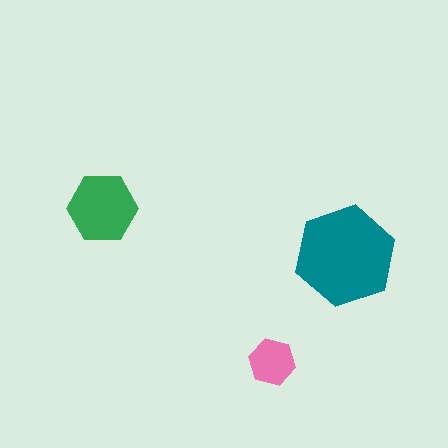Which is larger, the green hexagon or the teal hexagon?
The teal one.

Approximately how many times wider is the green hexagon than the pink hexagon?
About 1.5 times wider.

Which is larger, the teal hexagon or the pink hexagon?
The teal one.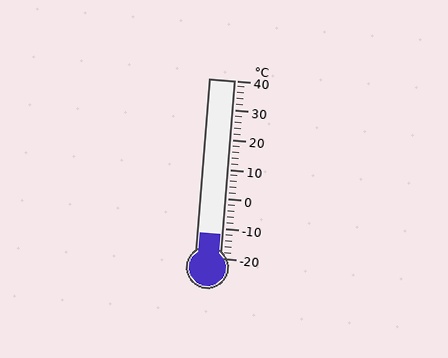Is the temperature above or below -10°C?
The temperature is below -10°C.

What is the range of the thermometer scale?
The thermometer scale ranges from -20°C to 40°C.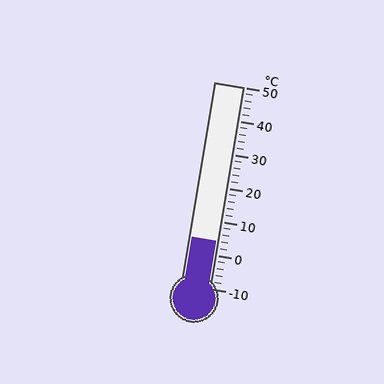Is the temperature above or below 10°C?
The temperature is below 10°C.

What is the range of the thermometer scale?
The thermometer scale ranges from -10°C to 50°C.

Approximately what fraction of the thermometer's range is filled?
The thermometer is filled to approximately 25% of its range.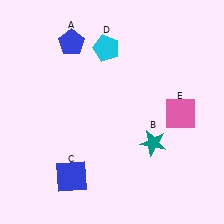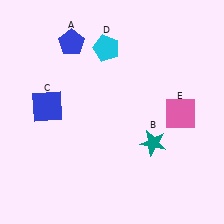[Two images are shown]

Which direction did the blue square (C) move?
The blue square (C) moved up.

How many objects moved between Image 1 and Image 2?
1 object moved between the two images.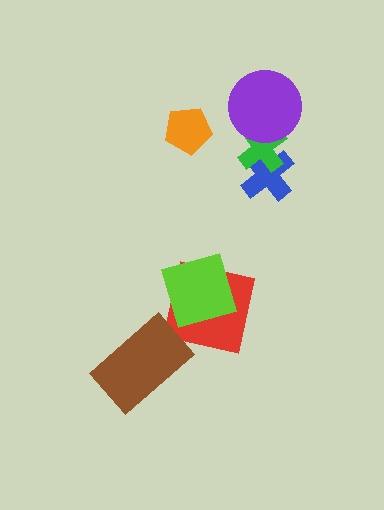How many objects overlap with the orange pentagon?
0 objects overlap with the orange pentagon.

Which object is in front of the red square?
The lime square is in front of the red square.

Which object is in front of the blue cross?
The green cross is in front of the blue cross.